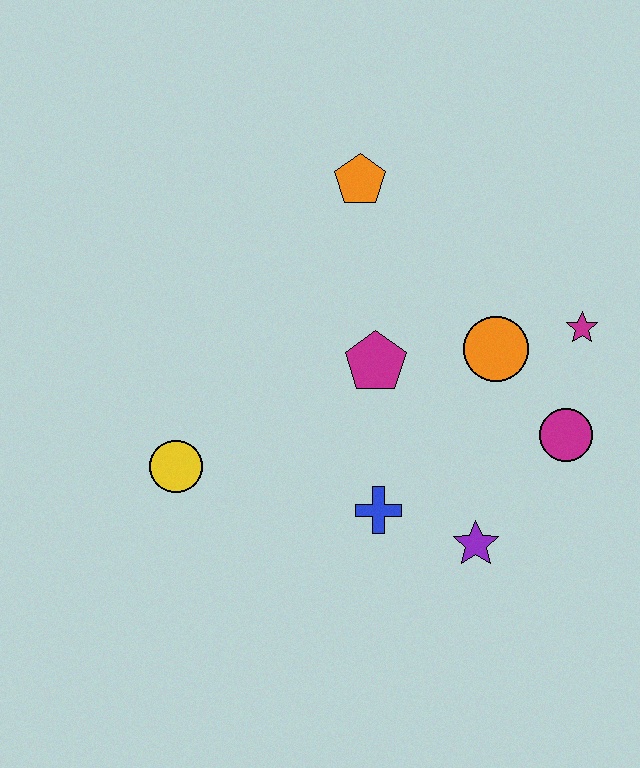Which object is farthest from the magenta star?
The yellow circle is farthest from the magenta star.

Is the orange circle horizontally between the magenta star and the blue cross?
Yes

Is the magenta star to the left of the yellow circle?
No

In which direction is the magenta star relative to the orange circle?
The magenta star is to the right of the orange circle.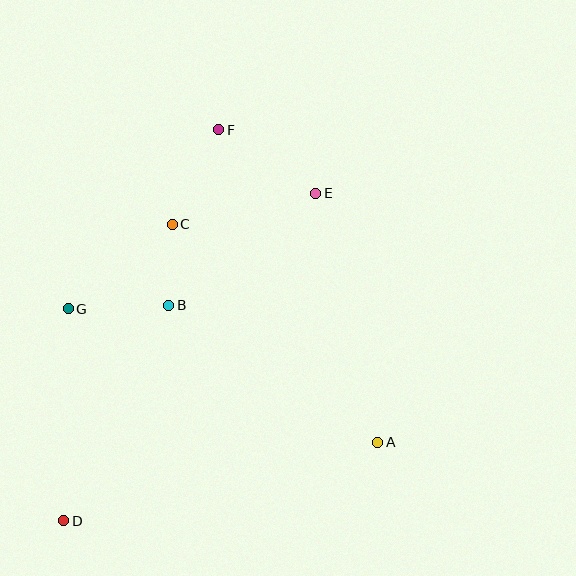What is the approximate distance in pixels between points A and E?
The distance between A and E is approximately 257 pixels.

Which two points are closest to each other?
Points B and C are closest to each other.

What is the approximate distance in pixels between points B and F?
The distance between B and F is approximately 183 pixels.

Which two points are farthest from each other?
Points D and F are farthest from each other.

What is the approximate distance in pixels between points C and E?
The distance between C and E is approximately 147 pixels.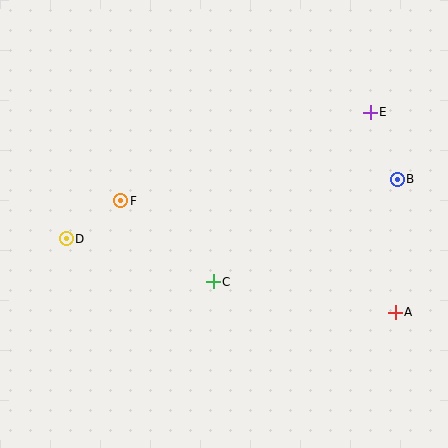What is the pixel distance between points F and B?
The distance between F and B is 278 pixels.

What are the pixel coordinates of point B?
Point B is at (397, 179).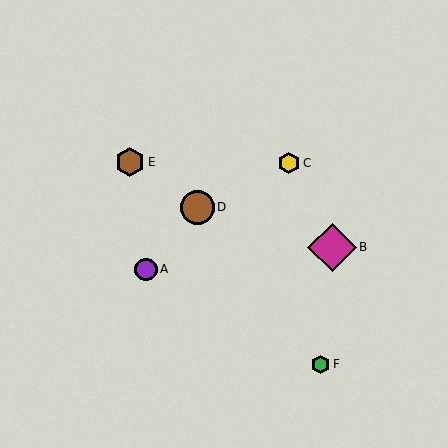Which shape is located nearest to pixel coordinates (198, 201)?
The brown circle (labeled D) at (198, 207) is nearest to that location.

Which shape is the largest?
The magenta diamond (labeled B) is the largest.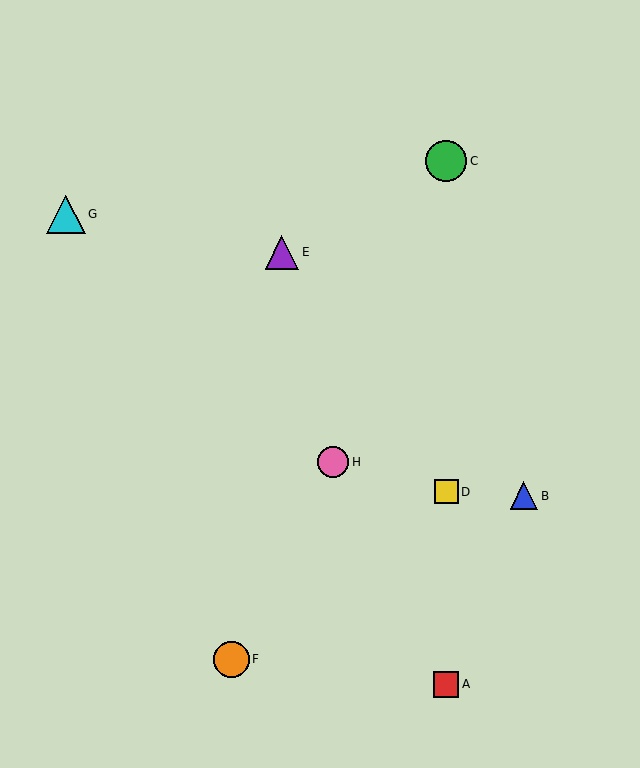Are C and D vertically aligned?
Yes, both are at x≈446.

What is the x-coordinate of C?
Object C is at x≈446.